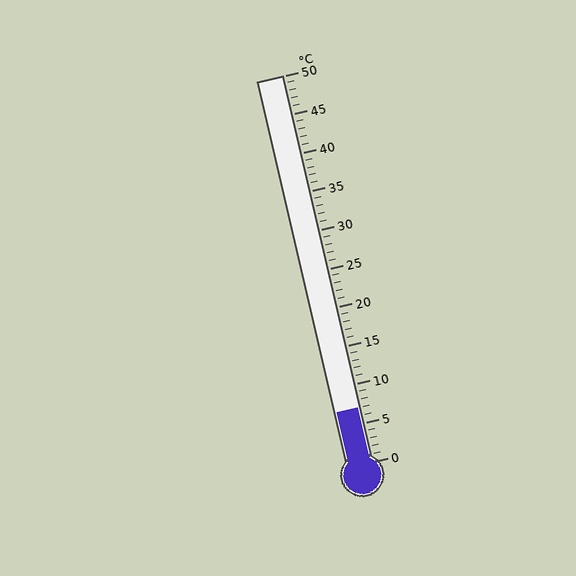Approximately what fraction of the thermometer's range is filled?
The thermometer is filled to approximately 15% of its range.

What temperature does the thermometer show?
The thermometer shows approximately 7°C.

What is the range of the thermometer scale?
The thermometer scale ranges from 0°C to 50°C.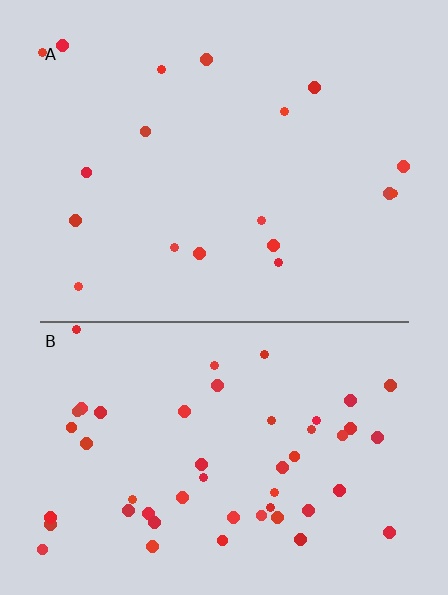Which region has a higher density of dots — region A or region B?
B (the bottom).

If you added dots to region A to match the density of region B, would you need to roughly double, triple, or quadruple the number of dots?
Approximately triple.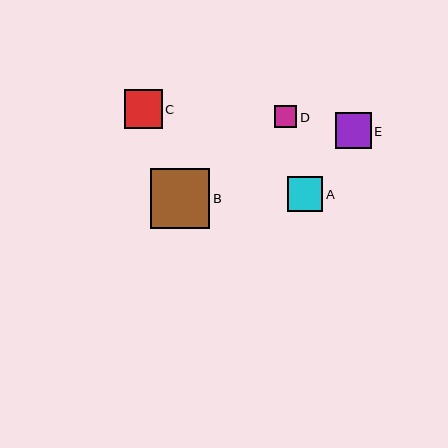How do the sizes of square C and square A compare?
Square C and square A are approximately the same size.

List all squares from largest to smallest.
From largest to smallest: B, C, E, A, D.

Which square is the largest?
Square B is the largest with a size of approximately 59 pixels.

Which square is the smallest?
Square D is the smallest with a size of approximately 22 pixels.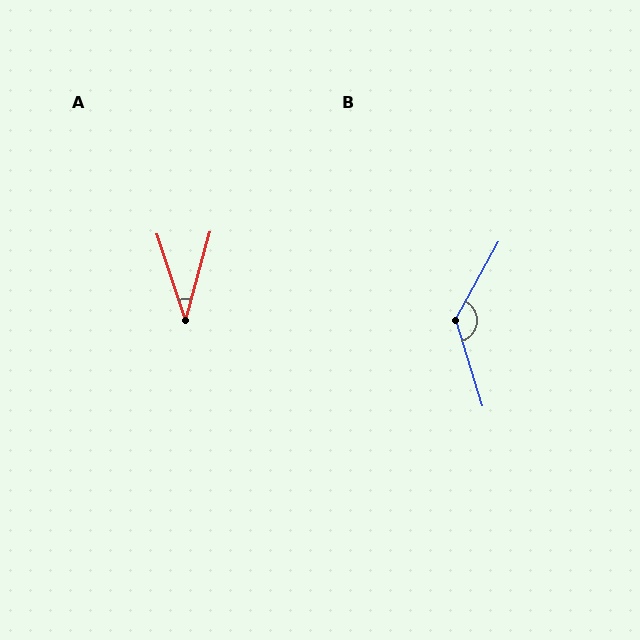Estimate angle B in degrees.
Approximately 134 degrees.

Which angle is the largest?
B, at approximately 134 degrees.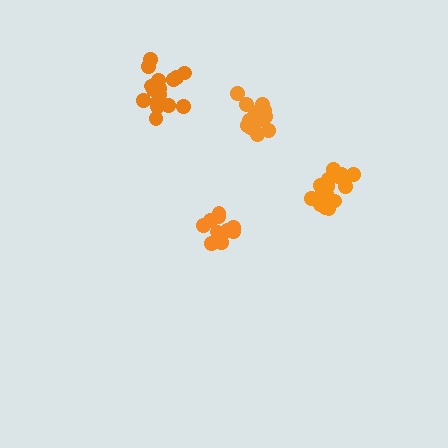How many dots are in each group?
Group 1: 14 dots, Group 2: 12 dots, Group 3: 17 dots, Group 4: 17 dots (60 total).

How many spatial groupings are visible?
There are 4 spatial groupings.